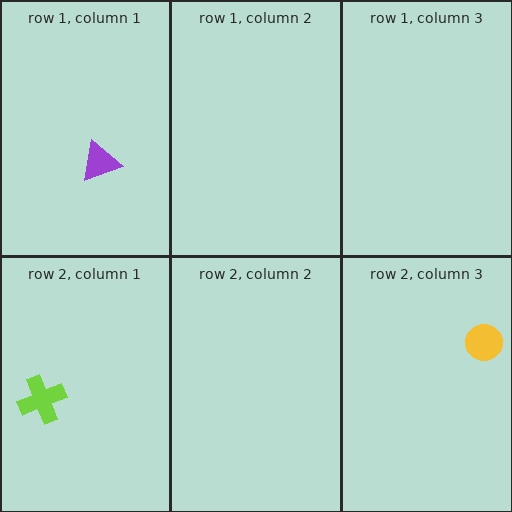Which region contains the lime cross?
The row 2, column 1 region.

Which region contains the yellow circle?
The row 2, column 3 region.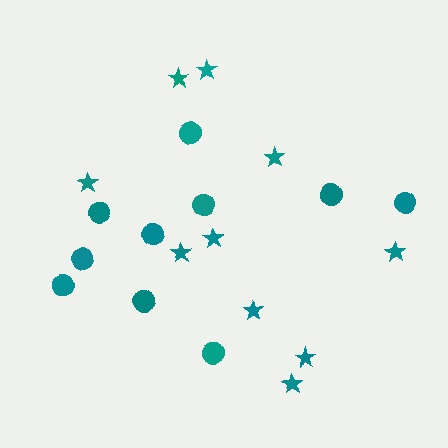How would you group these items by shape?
There are 2 groups: one group of stars (10) and one group of circles (10).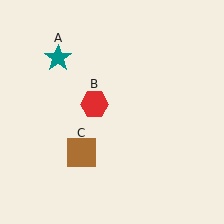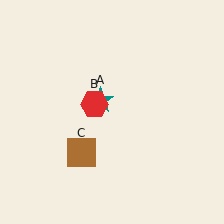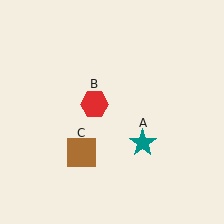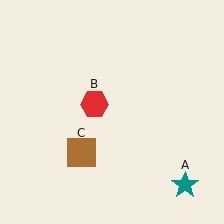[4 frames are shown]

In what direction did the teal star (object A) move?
The teal star (object A) moved down and to the right.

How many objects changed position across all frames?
1 object changed position: teal star (object A).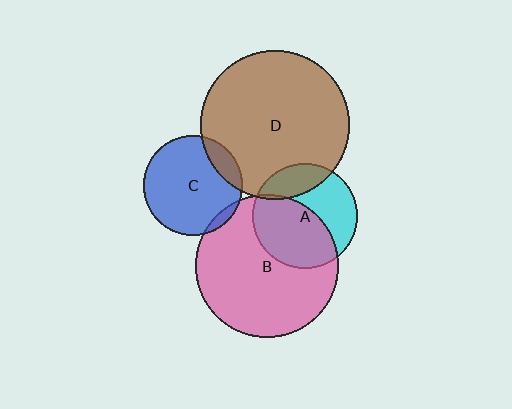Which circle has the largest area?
Circle D (brown).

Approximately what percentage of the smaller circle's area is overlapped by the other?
Approximately 15%.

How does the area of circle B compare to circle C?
Approximately 2.0 times.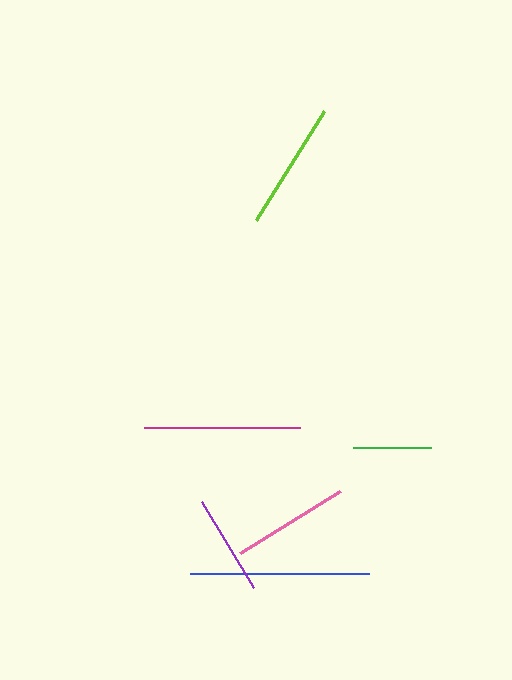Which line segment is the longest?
The blue line is the longest at approximately 179 pixels.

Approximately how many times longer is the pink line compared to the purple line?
The pink line is approximately 1.2 times the length of the purple line.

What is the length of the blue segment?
The blue segment is approximately 179 pixels long.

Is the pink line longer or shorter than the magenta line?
The magenta line is longer than the pink line.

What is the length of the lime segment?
The lime segment is approximately 128 pixels long.